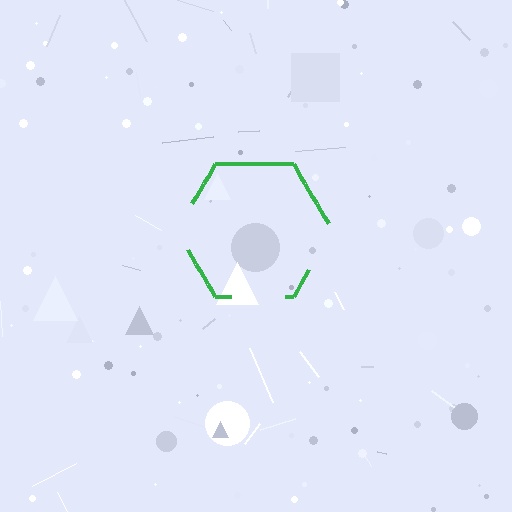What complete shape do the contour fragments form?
The contour fragments form a hexagon.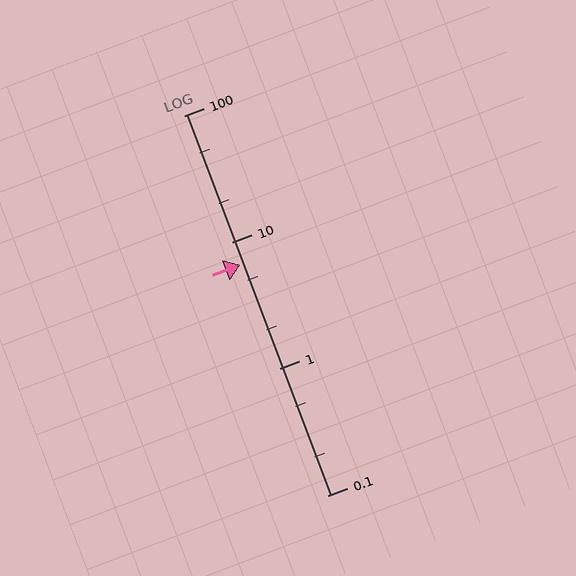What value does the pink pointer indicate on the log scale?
The pointer indicates approximately 6.6.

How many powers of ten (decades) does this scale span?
The scale spans 3 decades, from 0.1 to 100.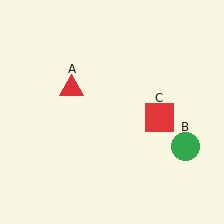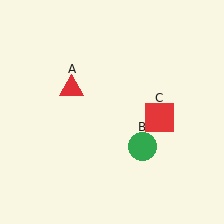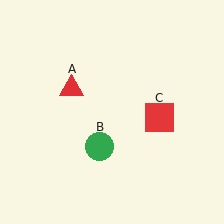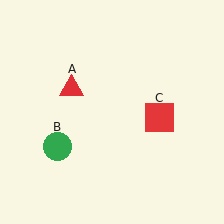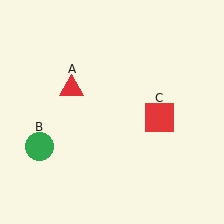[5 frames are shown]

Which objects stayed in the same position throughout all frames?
Red triangle (object A) and red square (object C) remained stationary.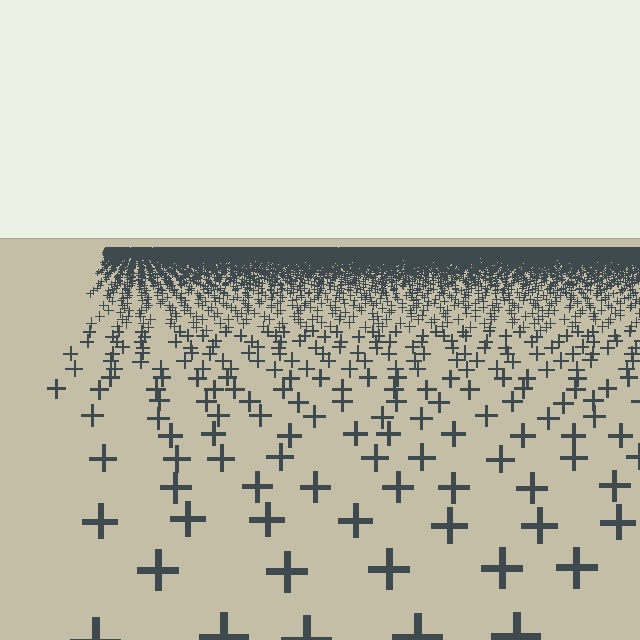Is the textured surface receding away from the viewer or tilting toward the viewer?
The surface is receding away from the viewer. Texture elements get smaller and denser toward the top.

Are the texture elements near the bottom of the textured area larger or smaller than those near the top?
Larger. Near the bottom, elements are closer to the viewer and appear at a bigger on-screen size.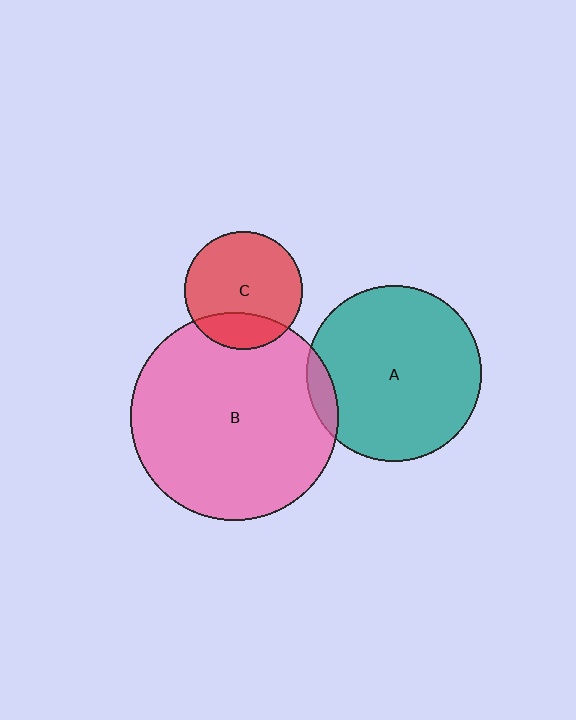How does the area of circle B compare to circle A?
Approximately 1.4 times.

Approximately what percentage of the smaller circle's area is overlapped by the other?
Approximately 5%.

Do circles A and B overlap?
Yes.